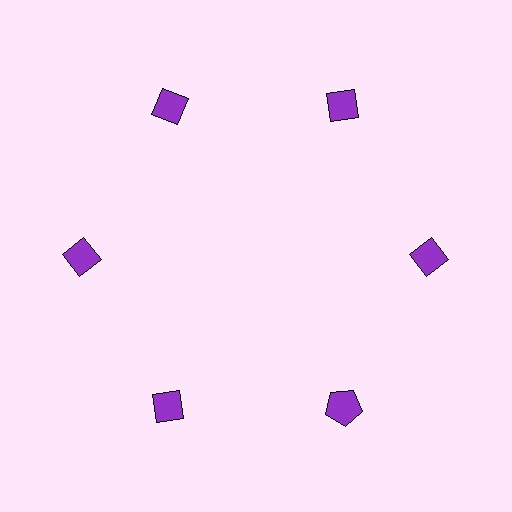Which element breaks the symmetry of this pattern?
The purple pentagon at roughly the 5 o'clock position breaks the symmetry. All other shapes are purple diamonds.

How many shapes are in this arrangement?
There are 6 shapes arranged in a ring pattern.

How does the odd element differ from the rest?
It has a different shape: pentagon instead of diamond.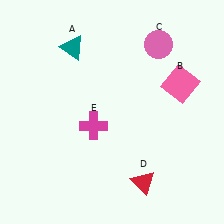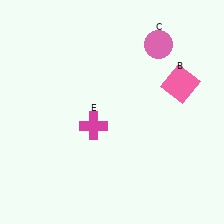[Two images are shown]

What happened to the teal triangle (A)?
The teal triangle (A) was removed in Image 2. It was in the top-left area of Image 1.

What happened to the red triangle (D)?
The red triangle (D) was removed in Image 2. It was in the bottom-right area of Image 1.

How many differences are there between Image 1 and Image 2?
There are 2 differences between the two images.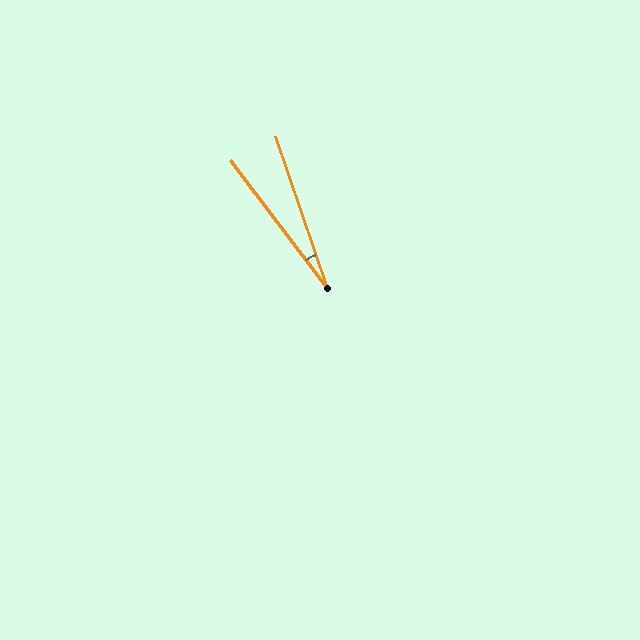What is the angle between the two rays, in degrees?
Approximately 18 degrees.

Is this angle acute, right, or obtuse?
It is acute.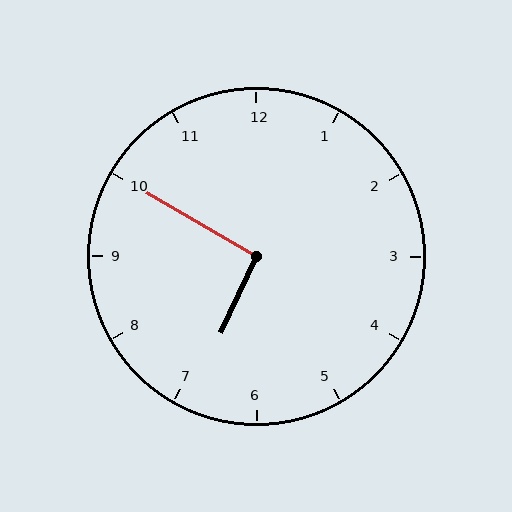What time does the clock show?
6:50.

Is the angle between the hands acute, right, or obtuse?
It is right.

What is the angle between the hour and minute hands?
Approximately 95 degrees.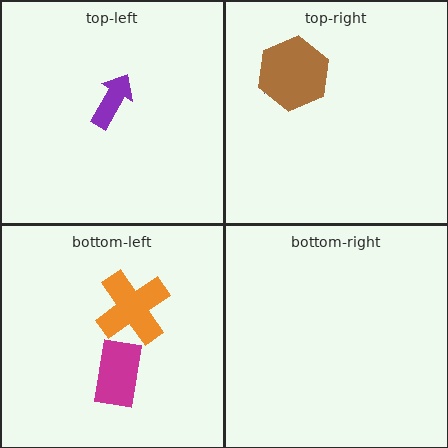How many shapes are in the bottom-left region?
2.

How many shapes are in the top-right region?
2.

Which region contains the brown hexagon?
The top-right region.